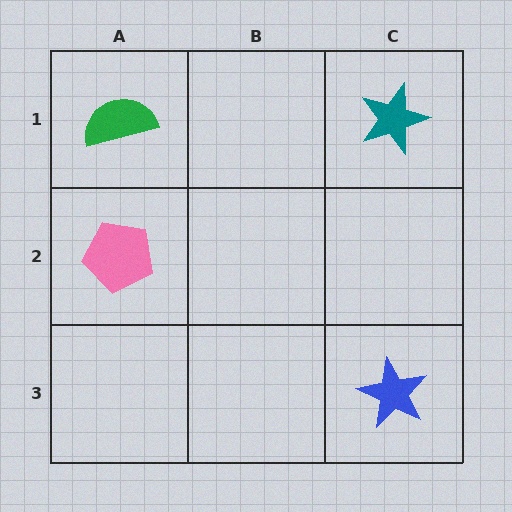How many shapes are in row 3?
1 shape.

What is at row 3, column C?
A blue star.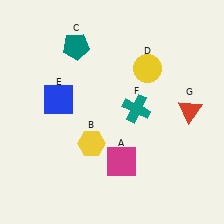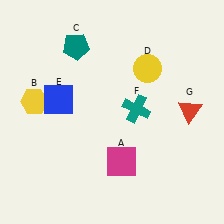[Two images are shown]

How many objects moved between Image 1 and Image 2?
1 object moved between the two images.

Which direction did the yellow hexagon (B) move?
The yellow hexagon (B) moved left.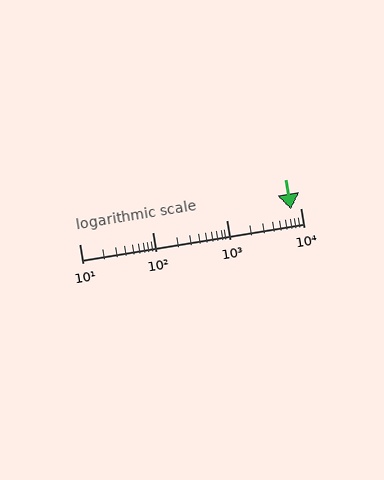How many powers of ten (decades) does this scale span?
The scale spans 3 decades, from 10 to 10000.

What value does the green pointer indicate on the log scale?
The pointer indicates approximately 7500.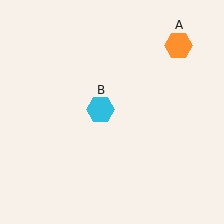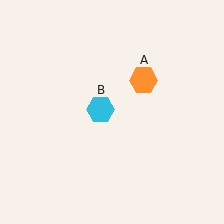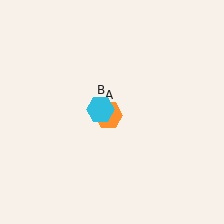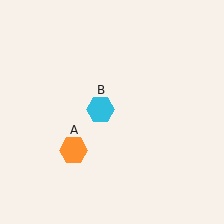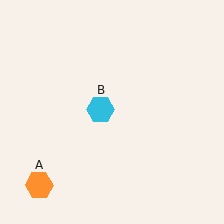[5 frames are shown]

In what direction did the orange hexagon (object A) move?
The orange hexagon (object A) moved down and to the left.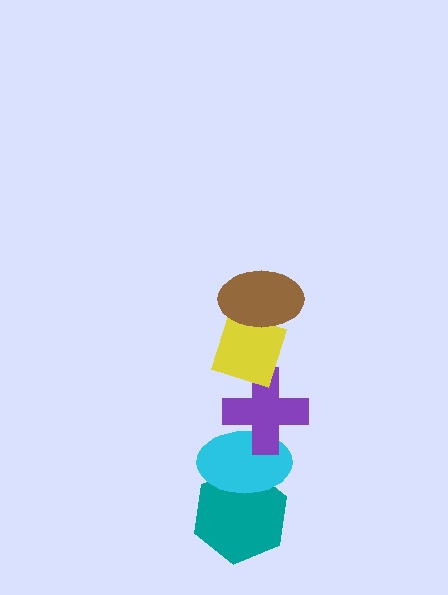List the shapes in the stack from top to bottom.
From top to bottom: the brown ellipse, the yellow diamond, the purple cross, the cyan ellipse, the teal hexagon.